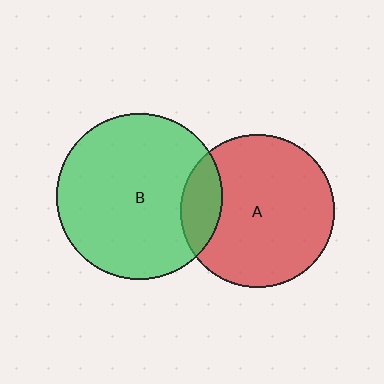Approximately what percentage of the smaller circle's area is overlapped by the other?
Approximately 15%.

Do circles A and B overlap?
Yes.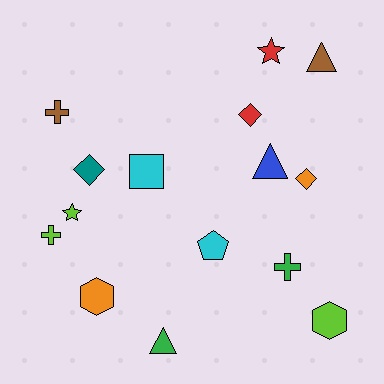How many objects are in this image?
There are 15 objects.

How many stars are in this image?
There are 2 stars.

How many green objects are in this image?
There are 2 green objects.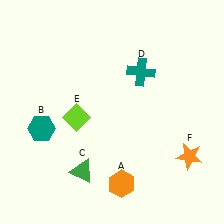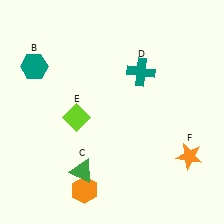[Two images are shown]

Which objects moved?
The objects that moved are: the orange hexagon (A), the teal hexagon (B).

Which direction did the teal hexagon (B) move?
The teal hexagon (B) moved up.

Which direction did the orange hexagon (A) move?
The orange hexagon (A) moved left.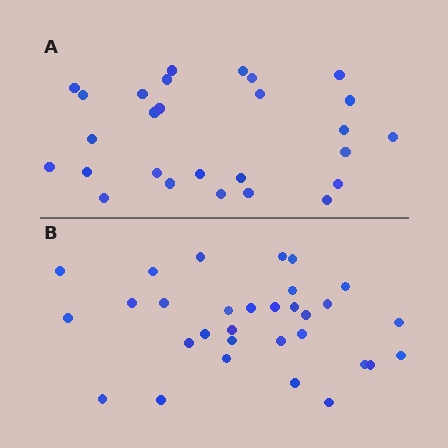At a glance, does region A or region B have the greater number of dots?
Region B (the bottom region) has more dots.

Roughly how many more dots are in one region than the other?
Region B has about 4 more dots than region A.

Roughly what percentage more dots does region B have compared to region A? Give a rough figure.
About 15% more.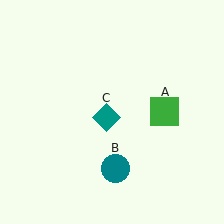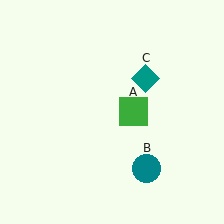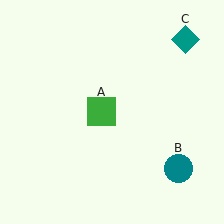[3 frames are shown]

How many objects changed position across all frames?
3 objects changed position: green square (object A), teal circle (object B), teal diamond (object C).